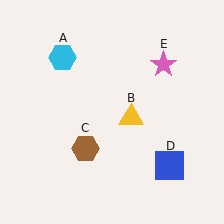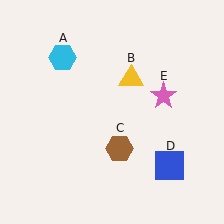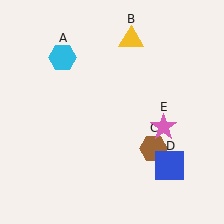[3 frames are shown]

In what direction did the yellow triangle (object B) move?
The yellow triangle (object B) moved up.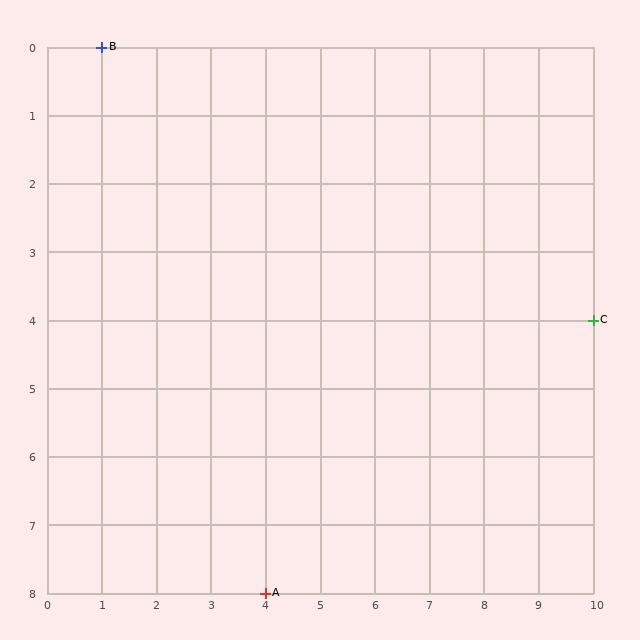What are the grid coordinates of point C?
Point C is at grid coordinates (10, 4).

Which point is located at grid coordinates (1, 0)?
Point B is at (1, 0).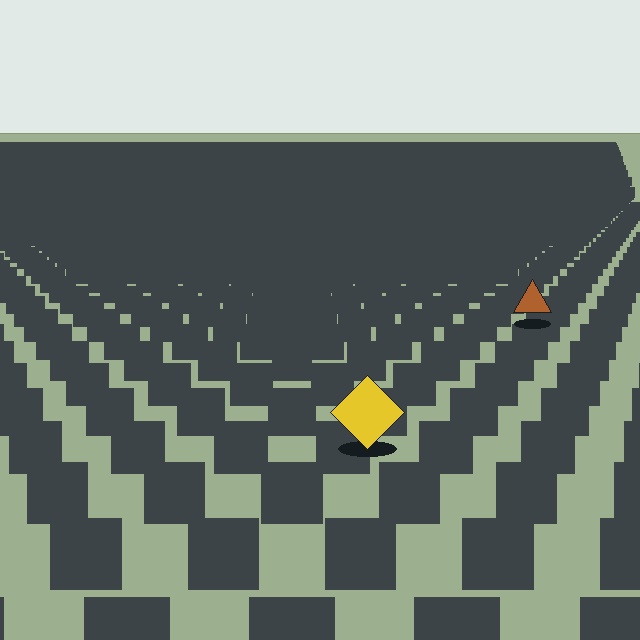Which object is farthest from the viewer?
The brown triangle is farthest from the viewer. It appears smaller and the ground texture around it is denser.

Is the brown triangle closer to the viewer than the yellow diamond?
No. The yellow diamond is closer — you can tell from the texture gradient: the ground texture is coarser near it.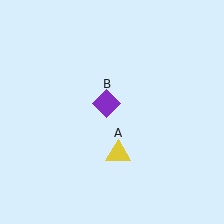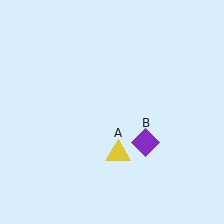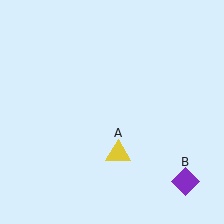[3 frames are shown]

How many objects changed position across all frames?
1 object changed position: purple diamond (object B).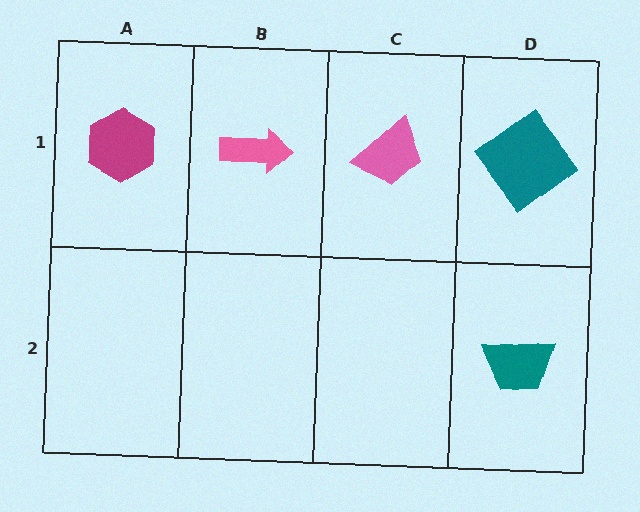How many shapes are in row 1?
4 shapes.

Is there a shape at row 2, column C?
No, that cell is empty.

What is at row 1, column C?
A pink trapezoid.